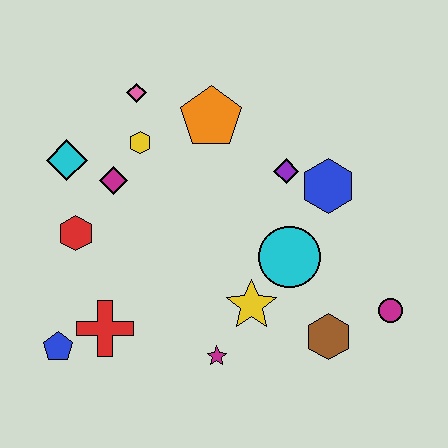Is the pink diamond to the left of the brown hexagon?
Yes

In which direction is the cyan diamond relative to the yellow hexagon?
The cyan diamond is to the left of the yellow hexagon.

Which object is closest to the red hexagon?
The magenta diamond is closest to the red hexagon.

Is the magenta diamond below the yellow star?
No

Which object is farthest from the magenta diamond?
The magenta circle is farthest from the magenta diamond.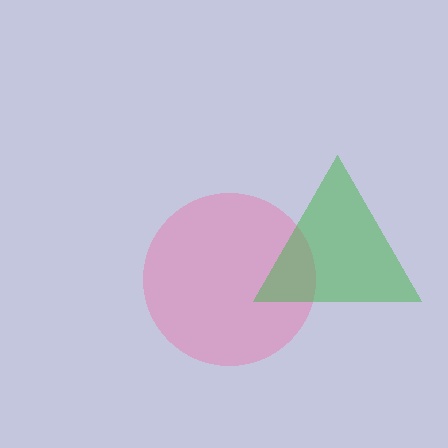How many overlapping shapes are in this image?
There are 2 overlapping shapes in the image.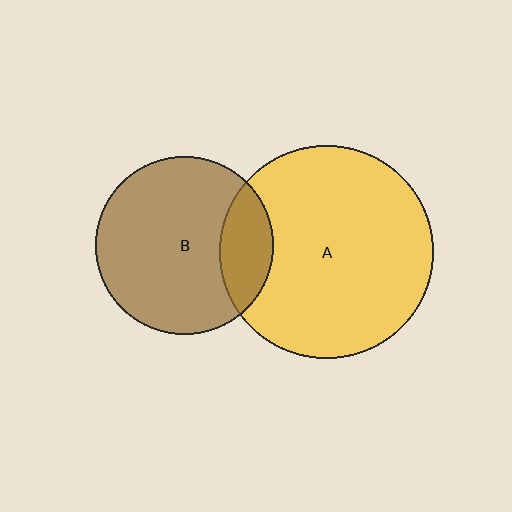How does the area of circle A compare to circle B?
Approximately 1.4 times.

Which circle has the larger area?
Circle A (yellow).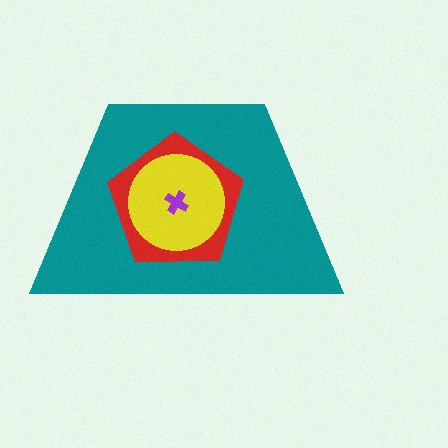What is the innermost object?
The purple cross.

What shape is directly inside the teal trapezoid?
The red pentagon.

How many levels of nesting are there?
4.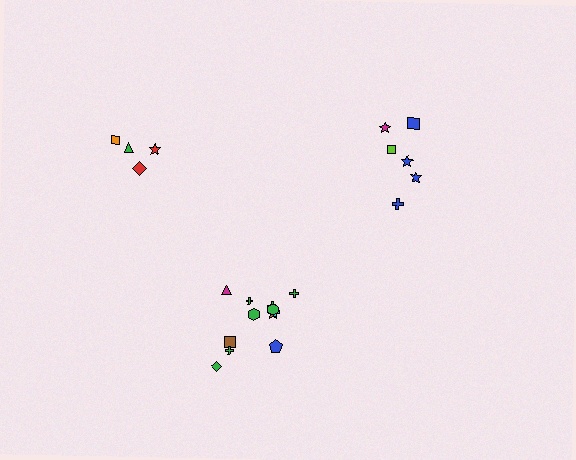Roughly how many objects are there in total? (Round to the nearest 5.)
Roughly 20 objects in total.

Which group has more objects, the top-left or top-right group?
The top-right group.